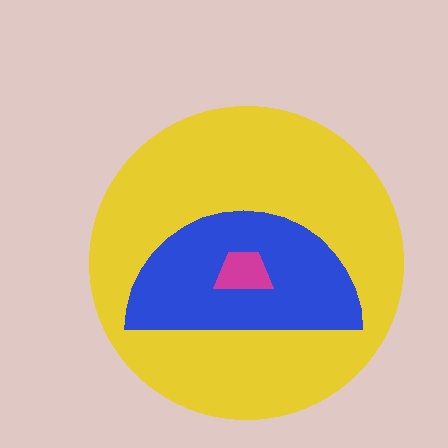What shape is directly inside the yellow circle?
The blue semicircle.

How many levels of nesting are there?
3.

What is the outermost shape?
The yellow circle.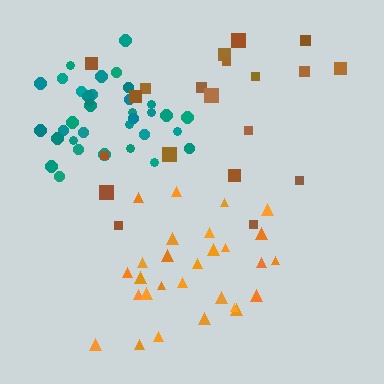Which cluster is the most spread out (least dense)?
Brown.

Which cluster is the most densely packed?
Teal.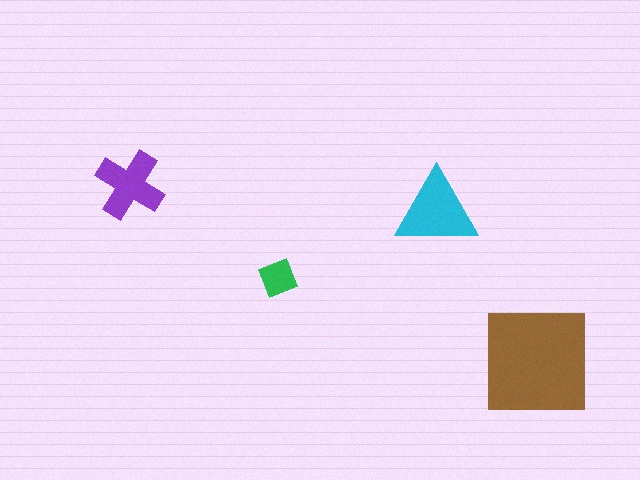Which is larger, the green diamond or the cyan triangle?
The cyan triangle.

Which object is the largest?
The brown square.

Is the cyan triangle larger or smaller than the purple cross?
Larger.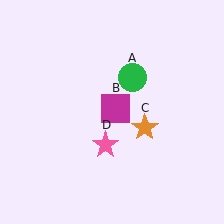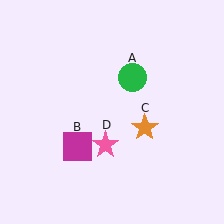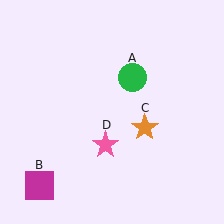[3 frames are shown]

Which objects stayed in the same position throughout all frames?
Green circle (object A) and orange star (object C) and pink star (object D) remained stationary.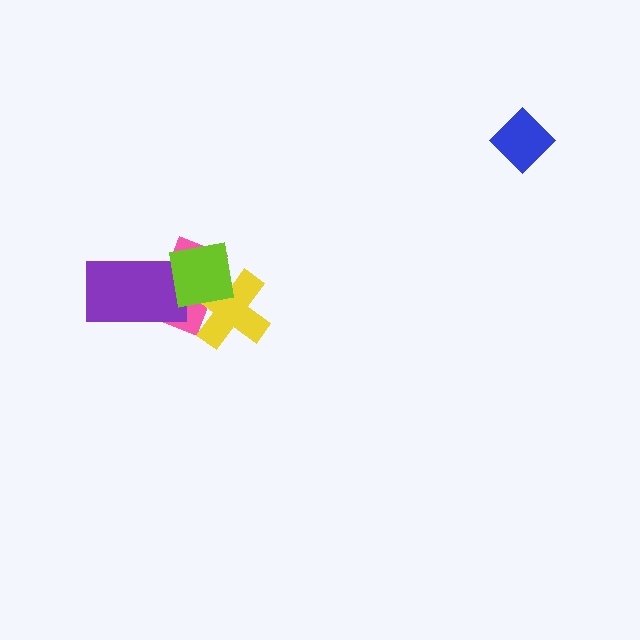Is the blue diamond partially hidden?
No, no other shape covers it.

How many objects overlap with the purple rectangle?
2 objects overlap with the purple rectangle.